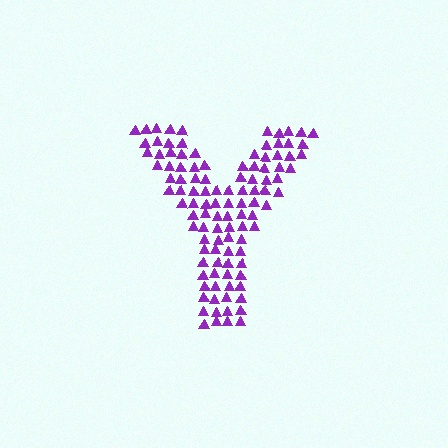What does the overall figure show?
The overall figure shows the letter Y.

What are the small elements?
The small elements are triangles.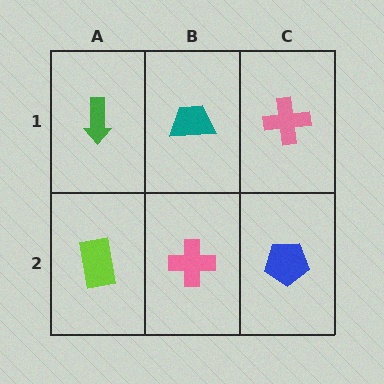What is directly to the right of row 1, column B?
A pink cross.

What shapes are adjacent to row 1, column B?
A pink cross (row 2, column B), a green arrow (row 1, column A), a pink cross (row 1, column C).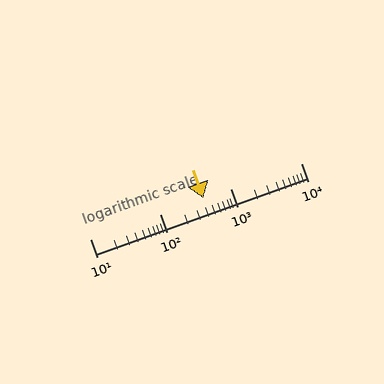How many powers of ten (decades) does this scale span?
The scale spans 3 decades, from 10 to 10000.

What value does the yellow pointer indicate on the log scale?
The pointer indicates approximately 410.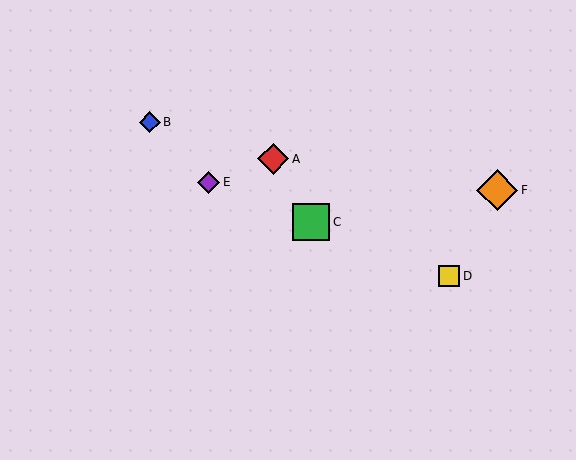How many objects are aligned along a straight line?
3 objects (C, D, E) are aligned along a straight line.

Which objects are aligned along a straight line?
Objects C, D, E are aligned along a straight line.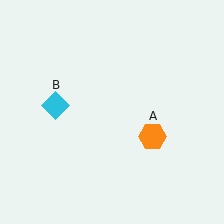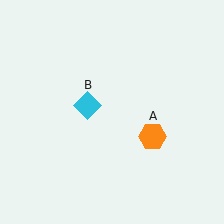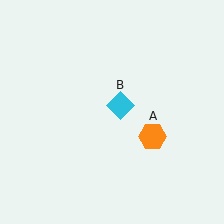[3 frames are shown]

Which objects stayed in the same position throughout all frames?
Orange hexagon (object A) remained stationary.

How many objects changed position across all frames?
1 object changed position: cyan diamond (object B).